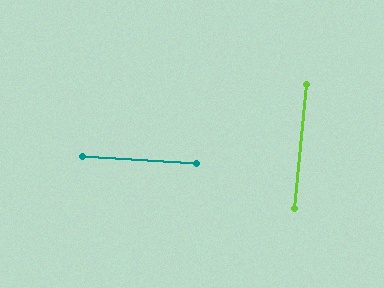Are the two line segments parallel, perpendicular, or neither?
Perpendicular — they meet at approximately 88°.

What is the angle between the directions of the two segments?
Approximately 88 degrees.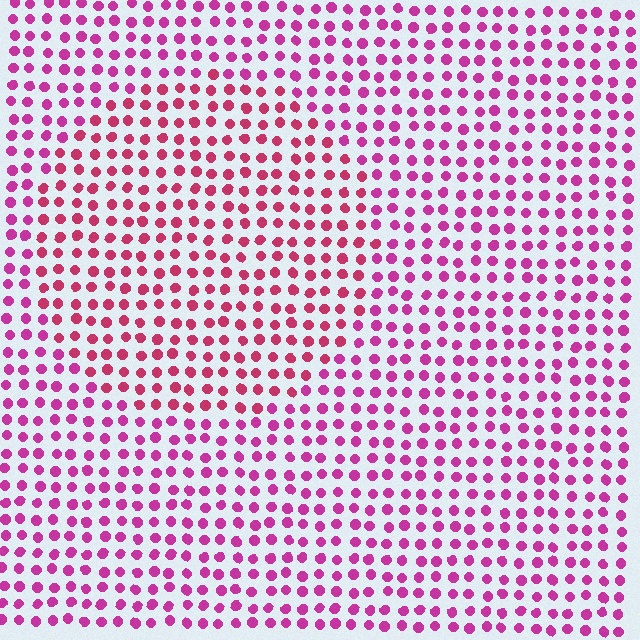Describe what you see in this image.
The image is filled with small magenta elements in a uniform arrangement. A circle-shaped region is visible where the elements are tinted to a slightly different hue, forming a subtle color boundary.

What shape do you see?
I see a circle.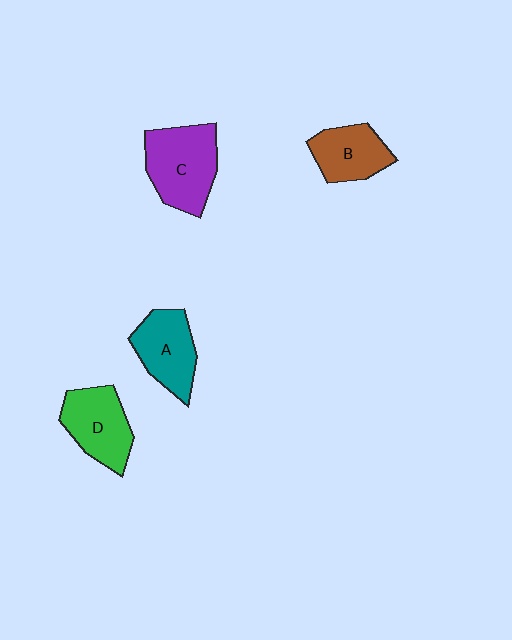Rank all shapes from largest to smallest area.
From largest to smallest: C (purple), D (green), A (teal), B (brown).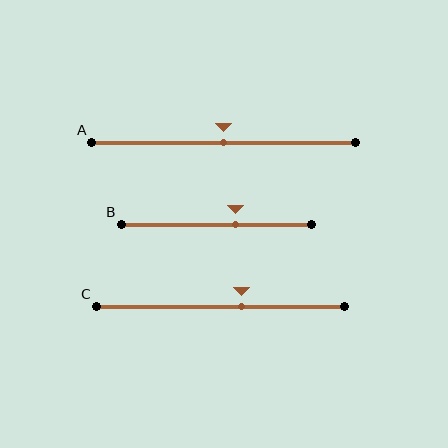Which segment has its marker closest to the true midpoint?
Segment A has its marker closest to the true midpoint.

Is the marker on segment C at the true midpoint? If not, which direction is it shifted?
No, the marker on segment C is shifted to the right by about 9% of the segment length.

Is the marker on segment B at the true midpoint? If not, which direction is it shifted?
No, the marker on segment B is shifted to the right by about 10% of the segment length.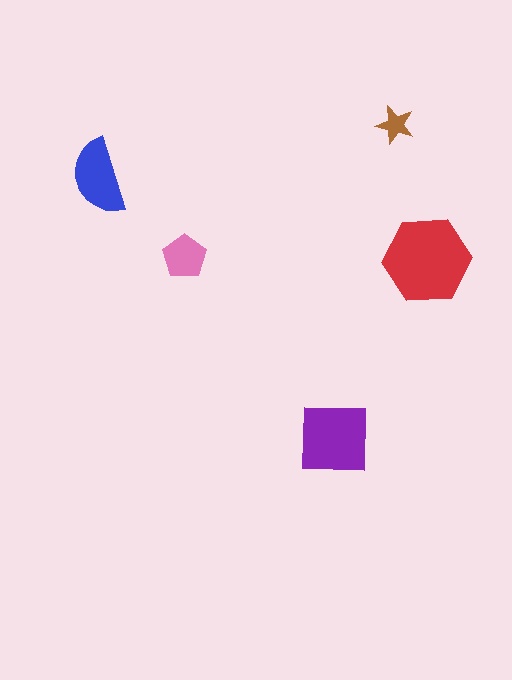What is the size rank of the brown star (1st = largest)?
5th.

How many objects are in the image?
There are 5 objects in the image.